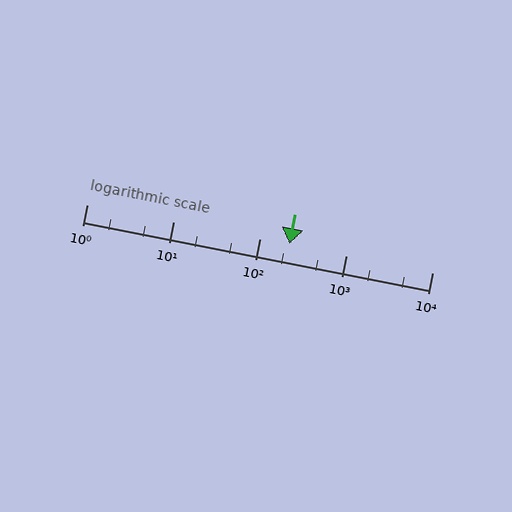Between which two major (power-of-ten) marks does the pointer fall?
The pointer is between 100 and 1000.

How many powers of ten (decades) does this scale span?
The scale spans 4 decades, from 1 to 10000.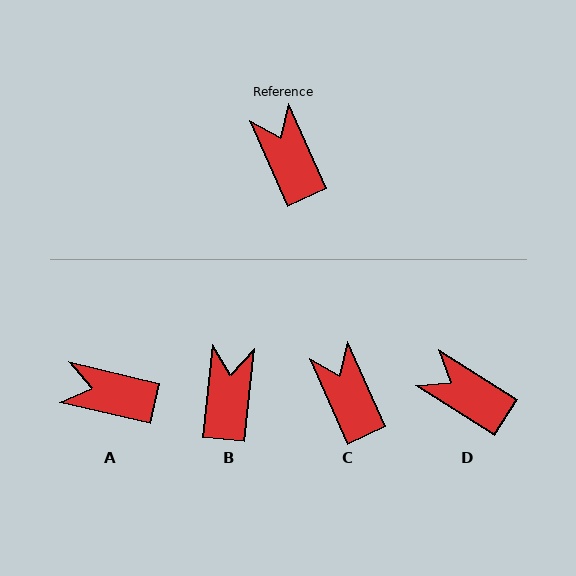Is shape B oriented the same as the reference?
No, it is off by about 30 degrees.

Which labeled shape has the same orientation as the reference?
C.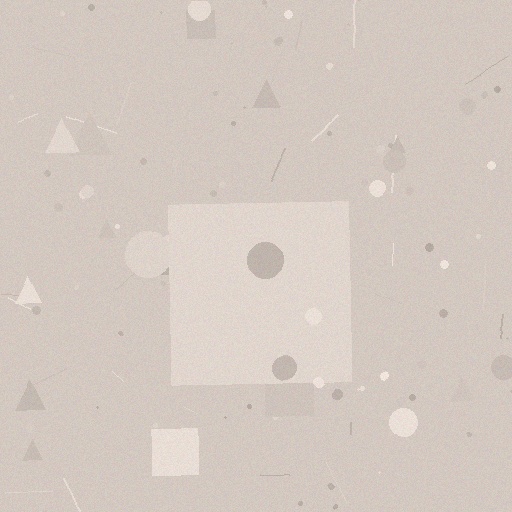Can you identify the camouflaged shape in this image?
The camouflaged shape is a square.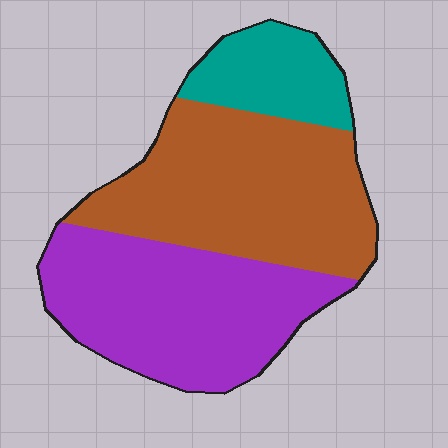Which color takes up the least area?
Teal, at roughly 15%.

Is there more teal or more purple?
Purple.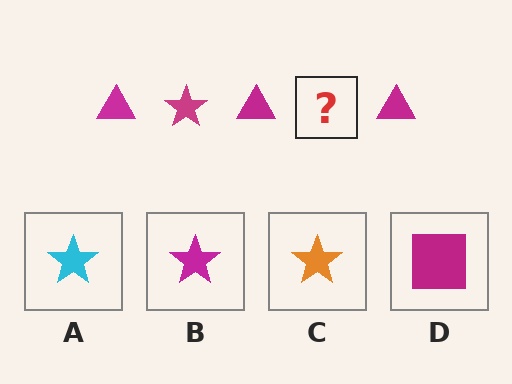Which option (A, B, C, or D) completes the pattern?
B.